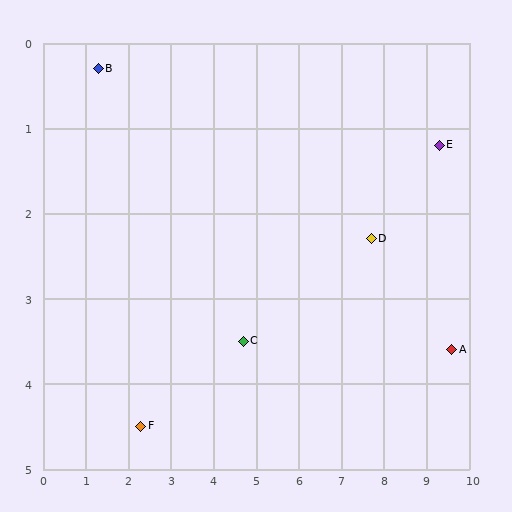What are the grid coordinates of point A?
Point A is at approximately (9.6, 3.6).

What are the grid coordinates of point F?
Point F is at approximately (2.3, 4.5).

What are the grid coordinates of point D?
Point D is at approximately (7.7, 2.3).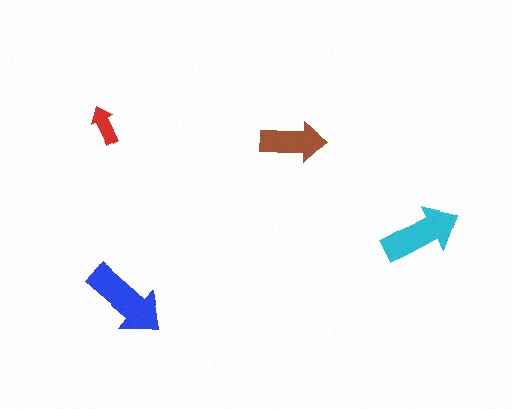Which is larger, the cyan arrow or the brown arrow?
The cyan one.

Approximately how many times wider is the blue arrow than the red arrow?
About 2 times wider.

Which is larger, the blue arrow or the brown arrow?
The blue one.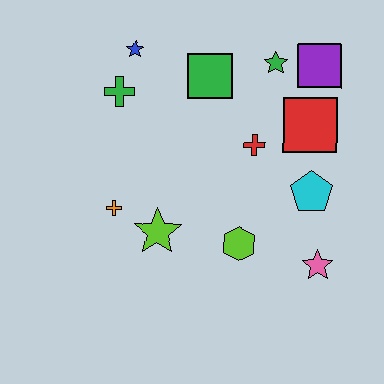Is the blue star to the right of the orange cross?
Yes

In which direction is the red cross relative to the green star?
The red cross is below the green star.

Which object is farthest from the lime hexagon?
The blue star is farthest from the lime hexagon.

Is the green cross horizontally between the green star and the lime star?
No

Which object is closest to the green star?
The purple square is closest to the green star.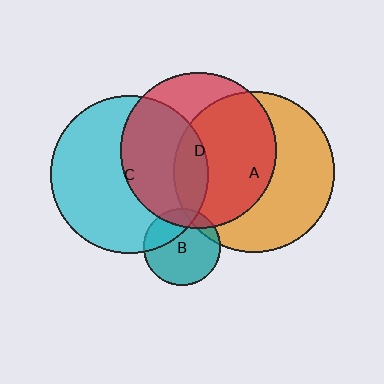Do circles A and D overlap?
Yes.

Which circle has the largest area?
Circle A (orange).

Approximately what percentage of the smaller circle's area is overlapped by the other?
Approximately 55%.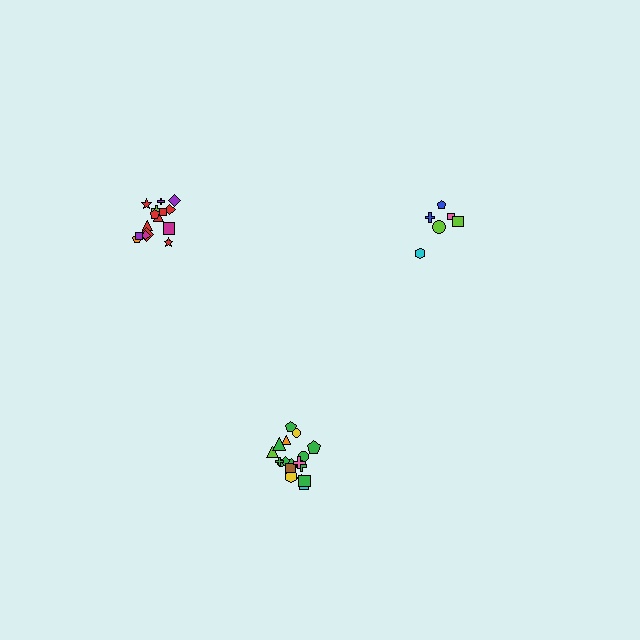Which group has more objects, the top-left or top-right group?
The top-left group.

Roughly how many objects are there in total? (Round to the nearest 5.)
Roughly 40 objects in total.